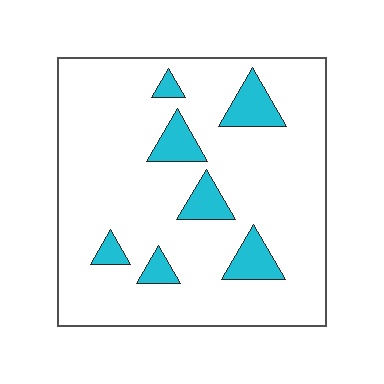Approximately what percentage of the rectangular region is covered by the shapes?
Approximately 15%.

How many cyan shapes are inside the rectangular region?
7.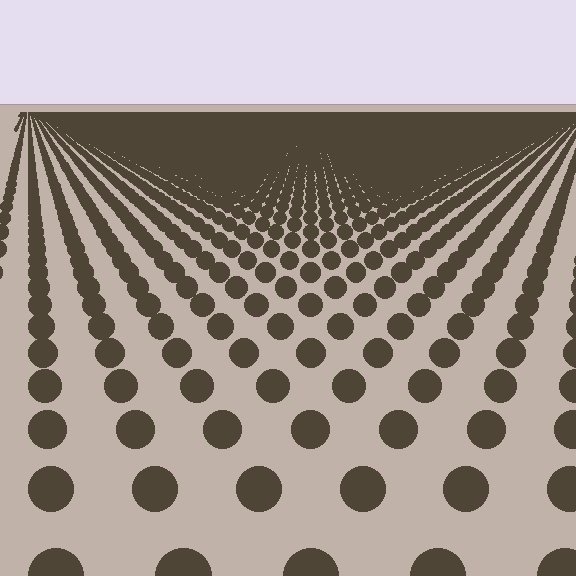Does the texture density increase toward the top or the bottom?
Density increases toward the top.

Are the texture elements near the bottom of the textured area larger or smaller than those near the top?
Larger. Near the bottom, elements are closer to the viewer and appear at a bigger on-screen size.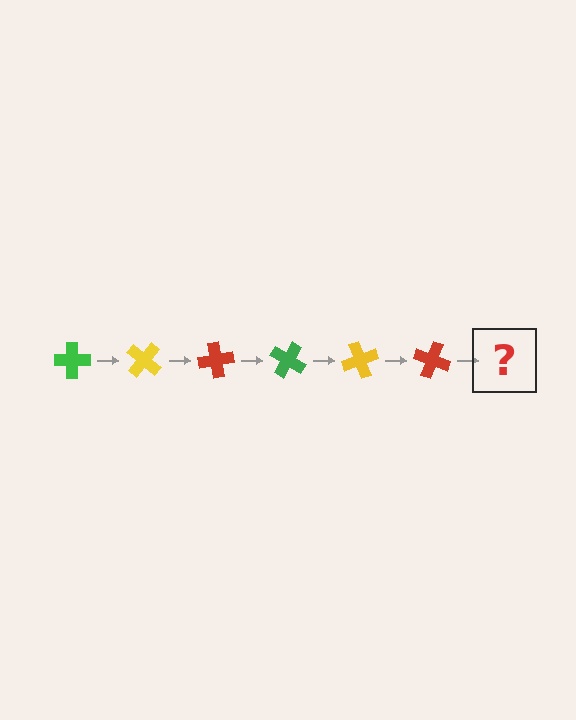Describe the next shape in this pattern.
It should be a green cross, rotated 240 degrees from the start.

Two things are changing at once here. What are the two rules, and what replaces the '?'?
The two rules are that it rotates 40 degrees each step and the color cycles through green, yellow, and red. The '?' should be a green cross, rotated 240 degrees from the start.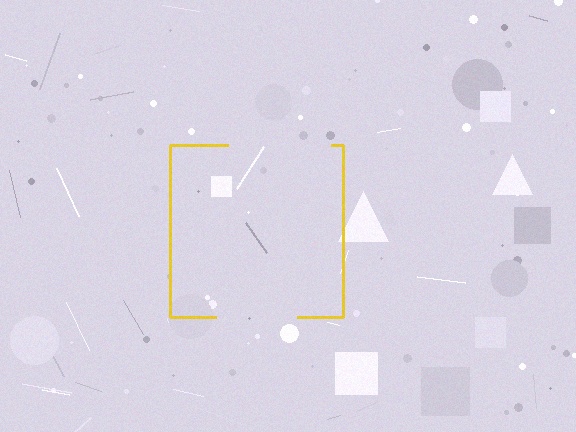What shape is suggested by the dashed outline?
The dashed outline suggests a square.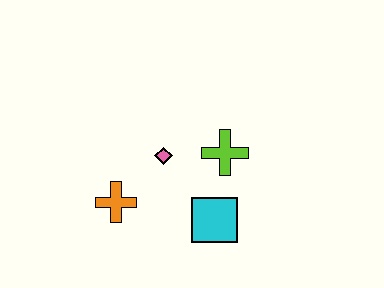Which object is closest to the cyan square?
The lime cross is closest to the cyan square.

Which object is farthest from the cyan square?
The orange cross is farthest from the cyan square.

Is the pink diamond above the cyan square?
Yes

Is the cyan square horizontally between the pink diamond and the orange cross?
No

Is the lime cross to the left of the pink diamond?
No